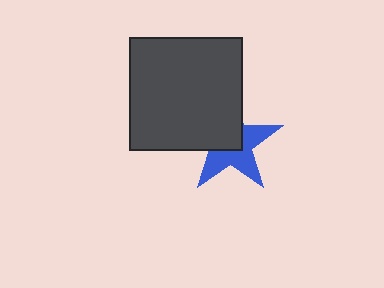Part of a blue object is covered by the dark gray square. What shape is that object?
It is a star.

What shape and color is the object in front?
The object in front is a dark gray square.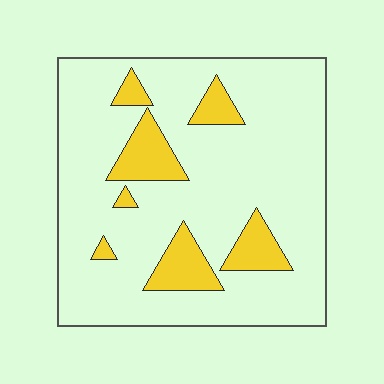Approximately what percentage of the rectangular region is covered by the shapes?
Approximately 15%.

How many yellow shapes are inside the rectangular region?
7.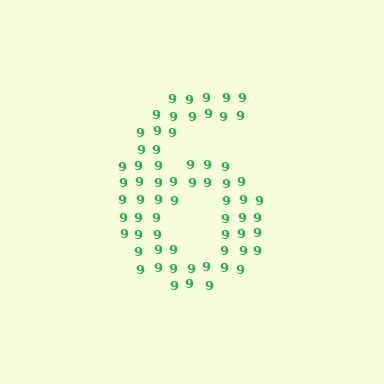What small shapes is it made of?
It is made of small digit 9's.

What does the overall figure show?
The overall figure shows the digit 6.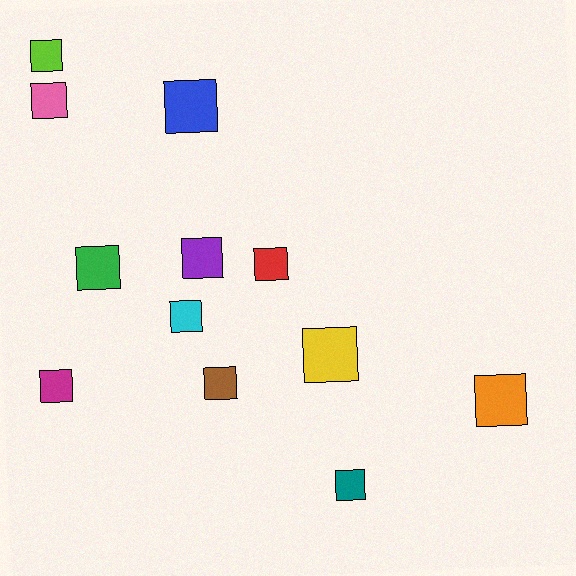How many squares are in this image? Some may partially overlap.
There are 12 squares.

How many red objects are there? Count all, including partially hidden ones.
There is 1 red object.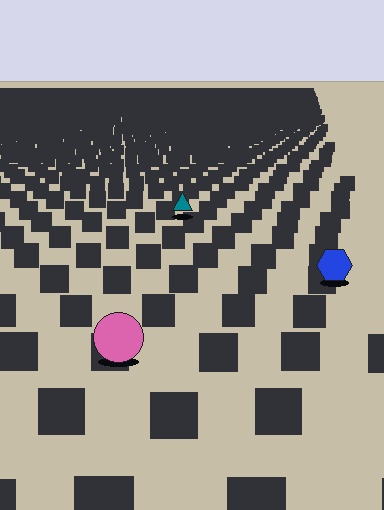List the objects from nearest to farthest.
From nearest to farthest: the pink circle, the blue hexagon, the teal triangle.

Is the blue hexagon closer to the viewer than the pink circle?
No. The pink circle is closer — you can tell from the texture gradient: the ground texture is coarser near it.